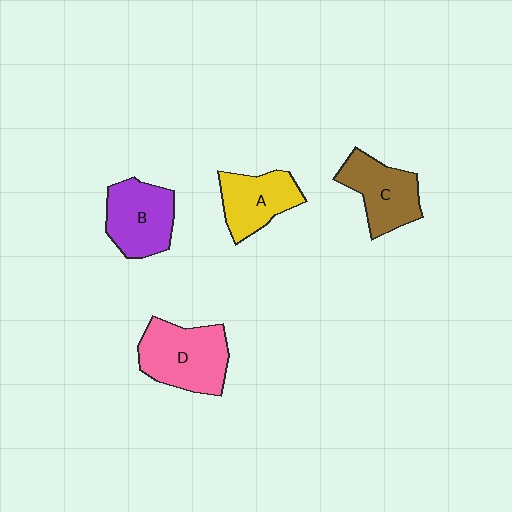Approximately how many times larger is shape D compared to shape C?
Approximately 1.2 times.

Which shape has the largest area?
Shape D (pink).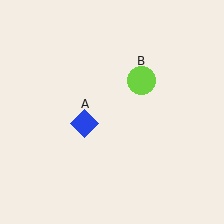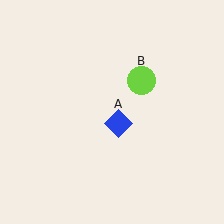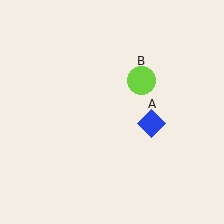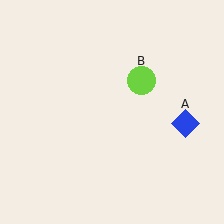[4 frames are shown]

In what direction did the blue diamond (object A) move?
The blue diamond (object A) moved right.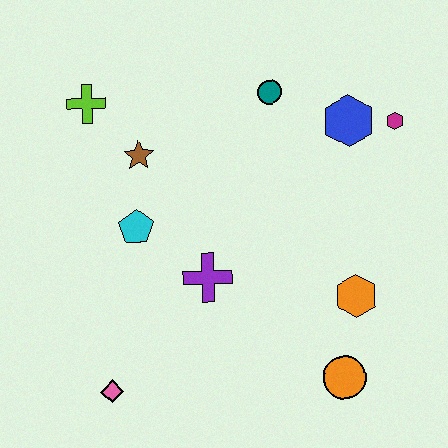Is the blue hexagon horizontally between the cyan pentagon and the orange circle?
No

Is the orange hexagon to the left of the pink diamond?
No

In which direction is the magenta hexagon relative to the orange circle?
The magenta hexagon is above the orange circle.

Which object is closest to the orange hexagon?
The orange circle is closest to the orange hexagon.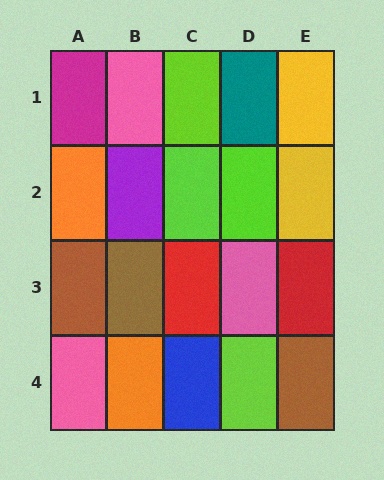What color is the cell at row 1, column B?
Pink.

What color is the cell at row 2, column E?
Yellow.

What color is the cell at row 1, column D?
Teal.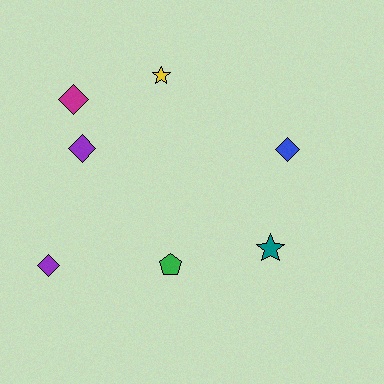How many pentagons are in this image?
There is 1 pentagon.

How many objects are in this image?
There are 7 objects.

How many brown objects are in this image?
There are no brown objects.